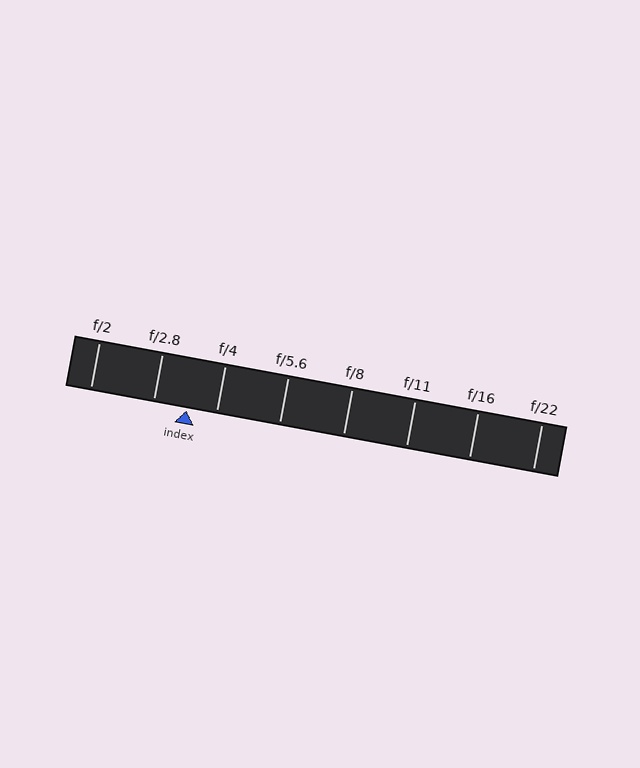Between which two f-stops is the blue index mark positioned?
The index mark is between f/2.8 and f/4.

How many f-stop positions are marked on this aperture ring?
There are 8 f-stop positions marked.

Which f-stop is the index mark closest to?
The index mark is closest to f/4.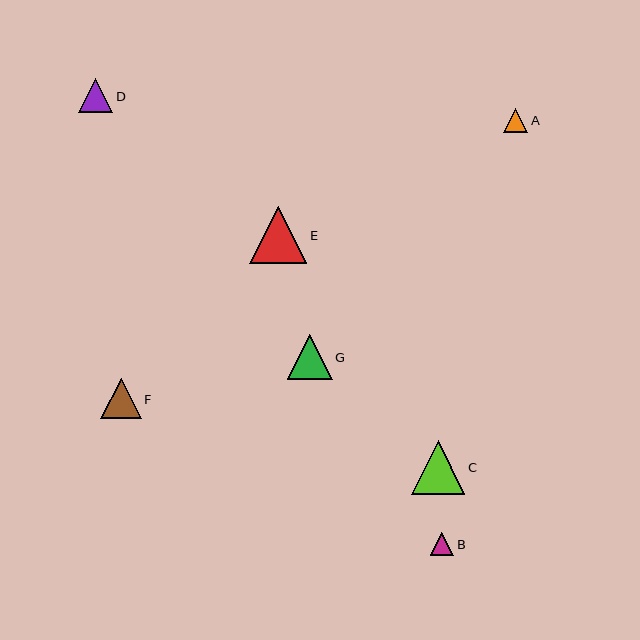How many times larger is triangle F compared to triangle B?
Triangle F is approximately 1.7 times the size of triangle B.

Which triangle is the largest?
Triangle E is the largest with a size of approximately 57 pixels.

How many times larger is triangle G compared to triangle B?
Triangle G is approximately 1.9 times the size of triangle B.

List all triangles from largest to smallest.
From largest to smallest: E, C, G, F, D, A, B.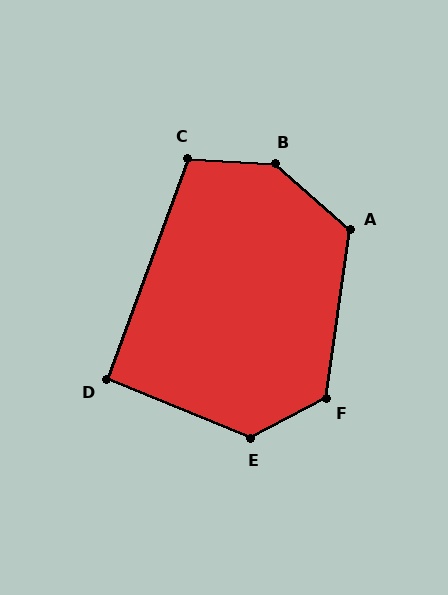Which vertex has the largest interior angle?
B, at approximately 142 degrees.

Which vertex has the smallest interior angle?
D, at approximately 92 degrees.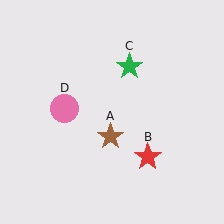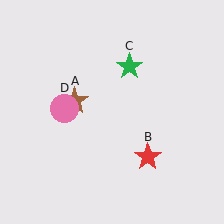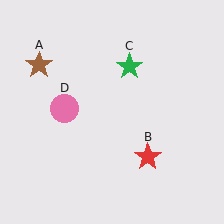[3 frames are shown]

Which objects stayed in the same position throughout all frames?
Red star (object B) and green star (object C) and pink circle (object D) remained stationary.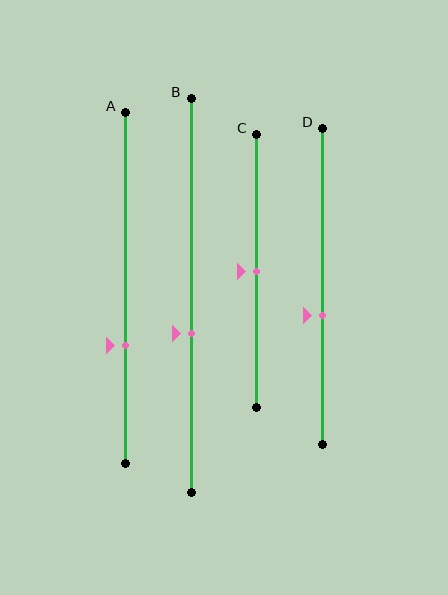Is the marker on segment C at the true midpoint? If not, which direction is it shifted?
Yes, the marker on segment C is at the true midpoint.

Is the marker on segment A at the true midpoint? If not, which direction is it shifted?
No, the marker on segment A is shifted downward by about 16% of the segment length.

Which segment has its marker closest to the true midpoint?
Segment C has its marker closest to the true midpoint.